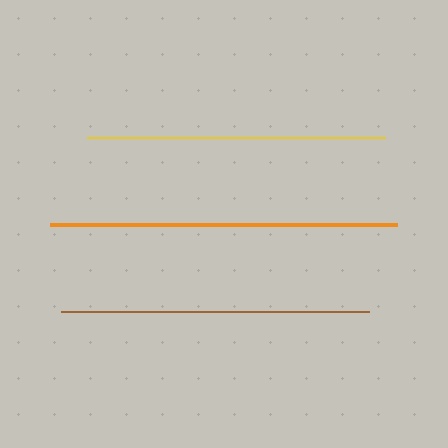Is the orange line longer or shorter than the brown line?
The orange line is longer than the brown line.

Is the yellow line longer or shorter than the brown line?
The brown line is longer than the yellow line.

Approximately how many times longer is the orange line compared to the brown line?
The orange line is approximately 1.1 times the length of the brown line.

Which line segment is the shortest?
The yellow line is the shortest at approximately 298 pixels.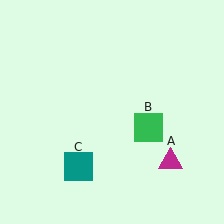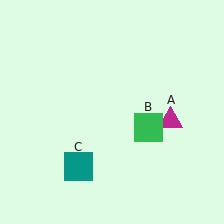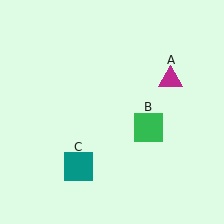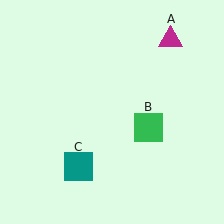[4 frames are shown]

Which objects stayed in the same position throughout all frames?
Green square (object B) and teal square (object C) remained stationary.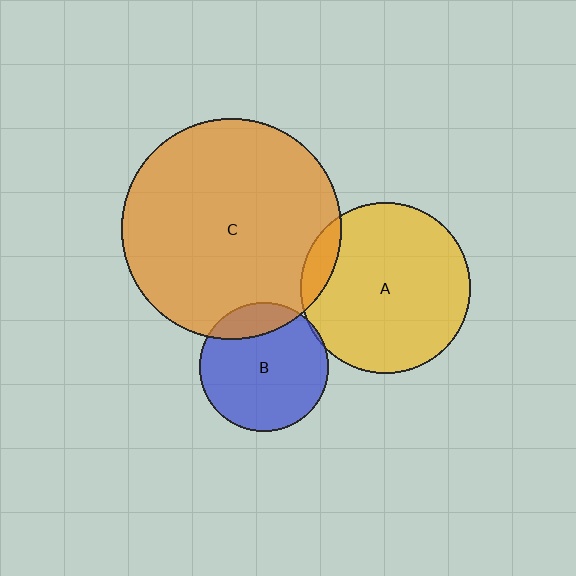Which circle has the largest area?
Circle C (orange).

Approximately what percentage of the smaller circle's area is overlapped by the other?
Approximately 15%.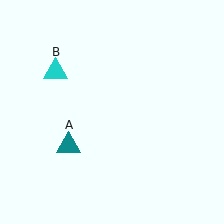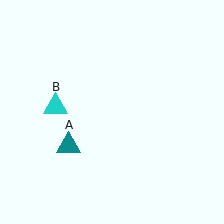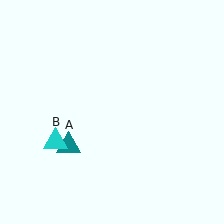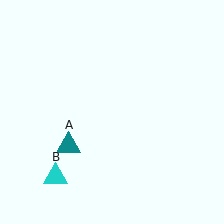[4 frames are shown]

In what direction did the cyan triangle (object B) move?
The cyan triangle (object B) moved down.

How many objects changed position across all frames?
1 object changed position: cyan triangle (object B).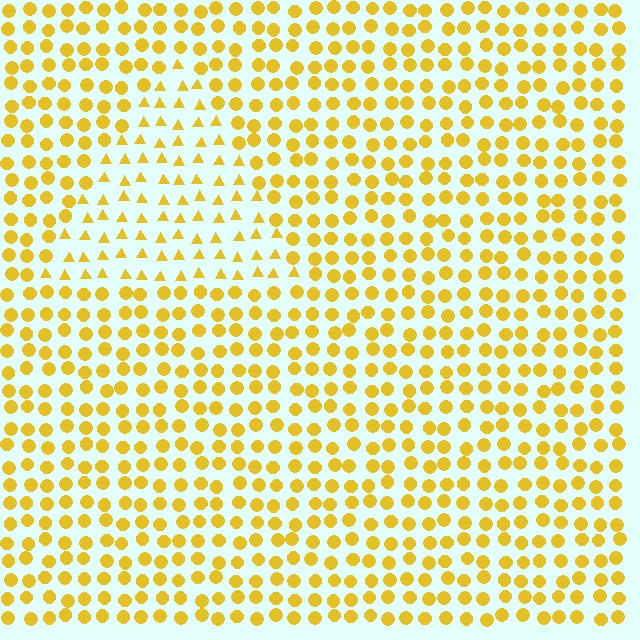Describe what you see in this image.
The image is filled with small yellow elements arranged in a uniform grid. A triangle-shaped region contains triangles, while the surrounding area contains circles. The boundary is defined purely by the change in element shape.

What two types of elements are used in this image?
The image uses triangles inside the triangle region and circles outside it.